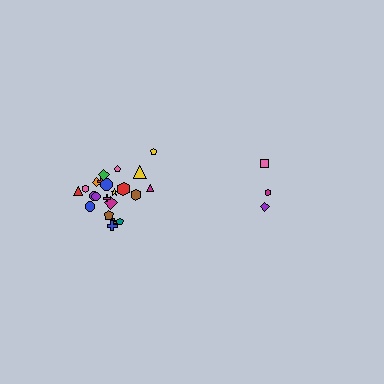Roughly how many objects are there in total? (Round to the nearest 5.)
Roughly 25 objects in total.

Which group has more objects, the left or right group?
The left group.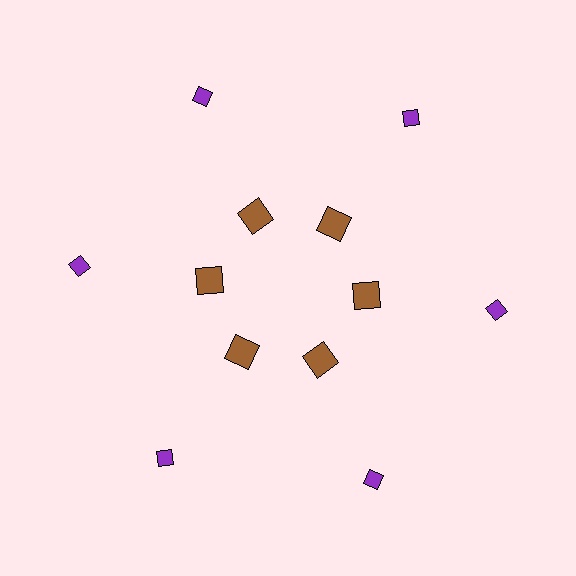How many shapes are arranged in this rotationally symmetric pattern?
There are 12 shapes, arranged in 6 groups of 2.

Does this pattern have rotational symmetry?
Yes, this pattern has 6-fold rotational symmetry. It looks the same after rotating 60 degrees around the center.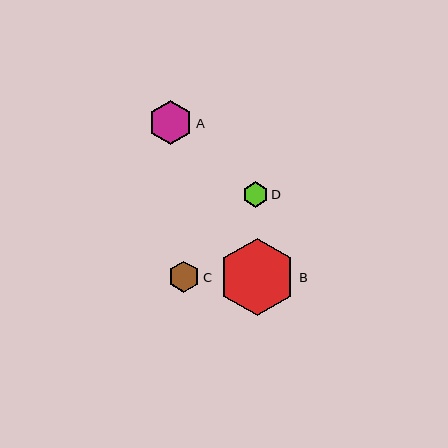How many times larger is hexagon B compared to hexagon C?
Hexagon B is approximately 2.5 times the size of hexagon C.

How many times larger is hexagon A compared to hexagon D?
Hexagon A is approximately 1.8 times the size of hexagon D.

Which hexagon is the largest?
Hexagon B is the largest with a size of approximately 77 pixels.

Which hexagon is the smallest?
Hexagon D is the smallest with a size of approximately 25 pixels.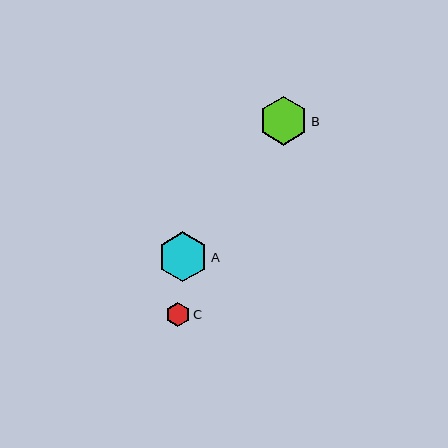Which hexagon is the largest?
Hexagon A is the largest with a size of approximately 50 pixels.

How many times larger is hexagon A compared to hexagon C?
Hexagon A is approximately 2.1 times the size of hexagon C.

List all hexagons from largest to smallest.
From largest to smallest: A, B, C.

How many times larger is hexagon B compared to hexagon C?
Hexagon B is approximately 2.0 times the size of hexagon C.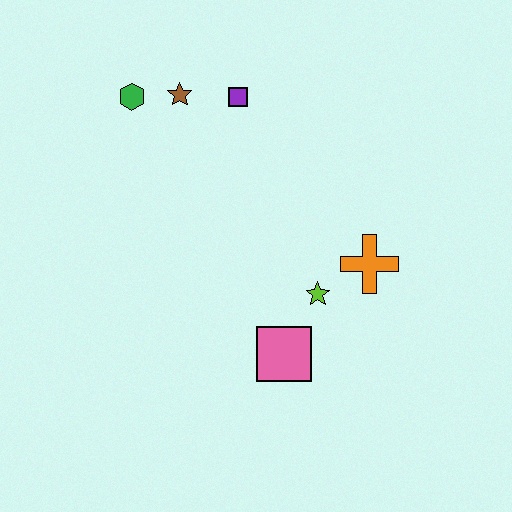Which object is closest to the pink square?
The lime star is closest to the pink square.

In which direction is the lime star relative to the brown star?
The lime star is below the brown star.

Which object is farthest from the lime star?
The green hexagon is farthest from the lime star.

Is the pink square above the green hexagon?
No